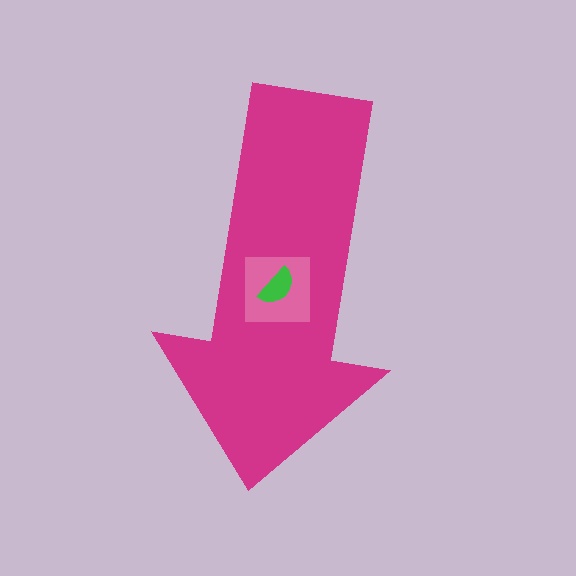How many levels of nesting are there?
3.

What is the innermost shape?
The green semicircle.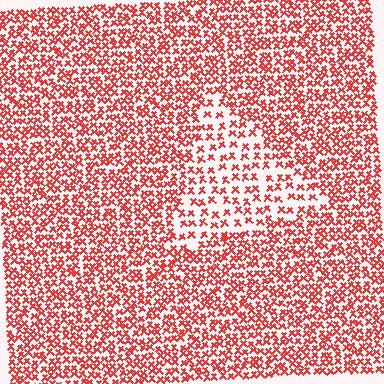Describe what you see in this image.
The image contains small red elements arranged at two different densities. A triangle-shaped region is visible where the elements are less densely packed than the surrounding area.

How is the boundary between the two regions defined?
The boundary is defined by a change in element density (approximately 2.0x ratio). All elements are the same color, size, and shape.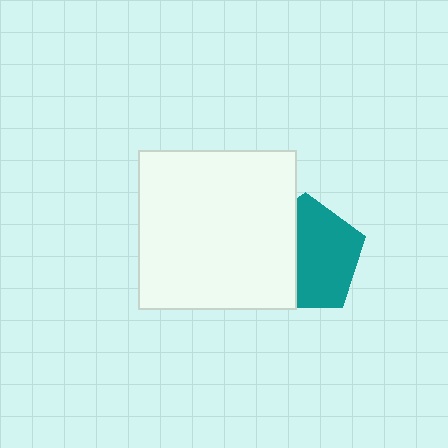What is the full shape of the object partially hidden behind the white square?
The partially hidden object is a teal pentagon.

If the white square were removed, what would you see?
You would see the complete teal pentagon.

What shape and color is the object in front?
The object in front is a white square.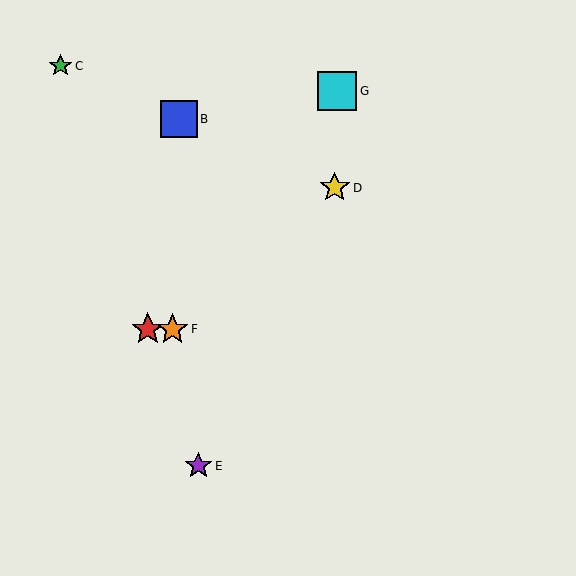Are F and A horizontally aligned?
Yes, both are at y≈329.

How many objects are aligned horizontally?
2 objects (A, F) are aligned horizontally.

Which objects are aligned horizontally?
Objects A, F are aligned horizontally.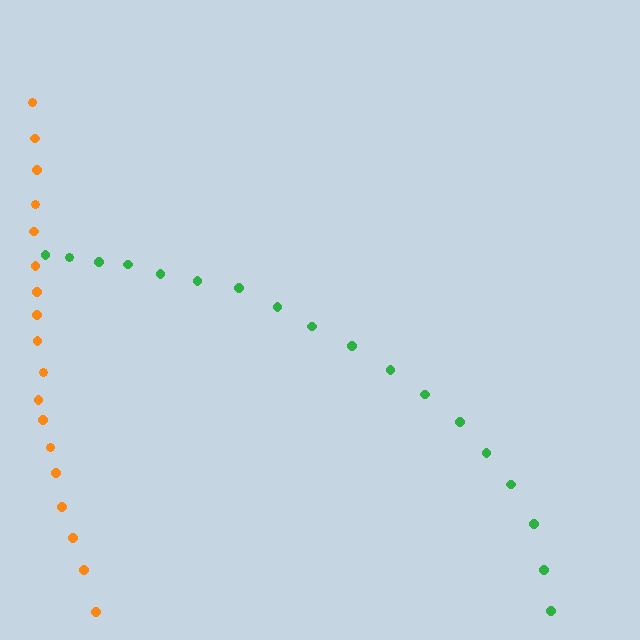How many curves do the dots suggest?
There are 2 distinct paths.